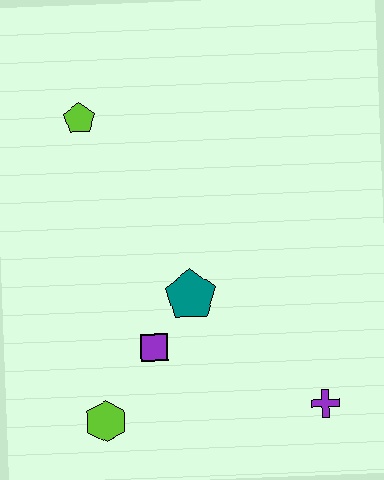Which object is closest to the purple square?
The teal pentagon is closest to the purple square.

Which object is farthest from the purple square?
The lime pentagon is farthest from the purple square.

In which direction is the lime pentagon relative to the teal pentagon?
The lime pentagon is above the teal pentagon.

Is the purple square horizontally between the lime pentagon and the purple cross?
Yes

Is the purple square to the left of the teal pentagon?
Yes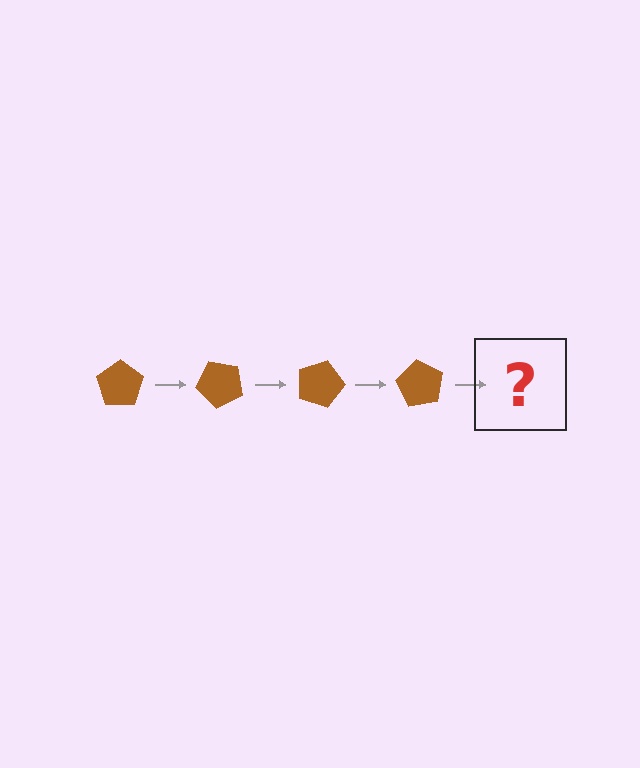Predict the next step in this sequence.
The next step is a brown pentagon rotated 180 degrees.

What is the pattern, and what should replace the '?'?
The pattern is that the pentagon rotates 45 degrees each step. The '?' should be a brown pentagon rotated 180 degrees.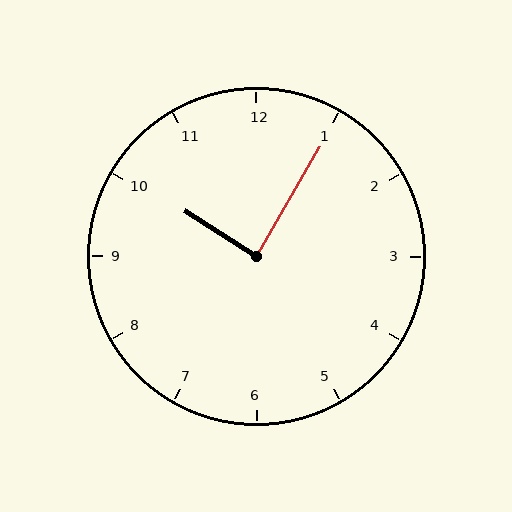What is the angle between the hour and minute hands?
Approximately 88 degrees.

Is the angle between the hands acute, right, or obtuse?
It is right.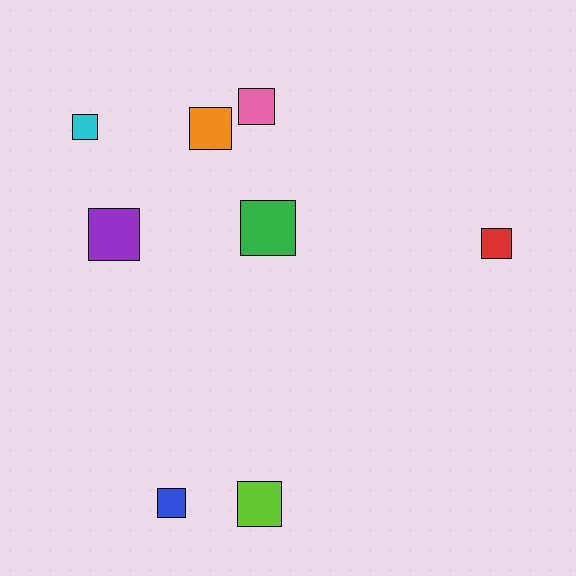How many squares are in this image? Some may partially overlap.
There are 8 squares.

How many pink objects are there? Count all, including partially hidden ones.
There is 1 pink object.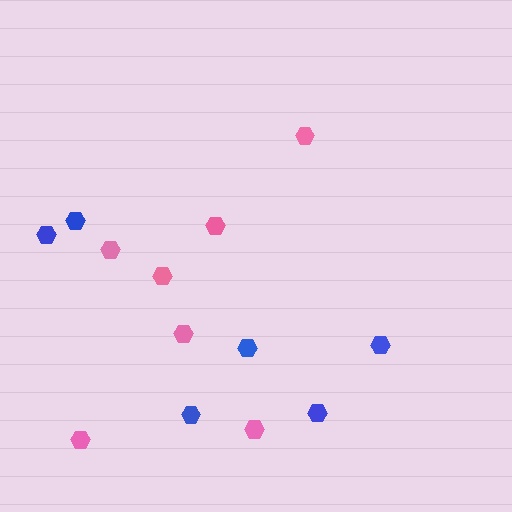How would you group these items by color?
There are 2 groups: one group of blue hexagons (6) and one group of pink hexagons (7).